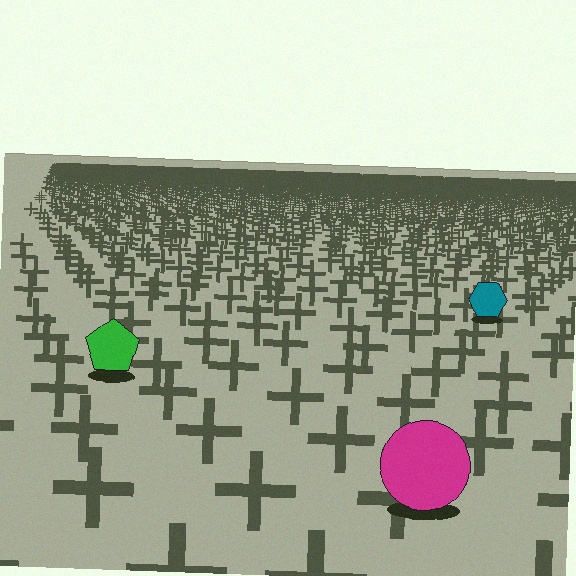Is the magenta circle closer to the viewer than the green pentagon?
Yes. The magenta circle is closer — you can tell from the texture gradient: the ground texture is coarser near it.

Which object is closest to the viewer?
The magenta circle is closest. The texture marks near it are larger and more spread out.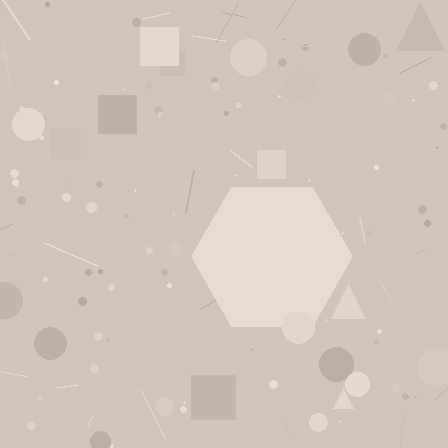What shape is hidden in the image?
A hexagon is hidden in the image.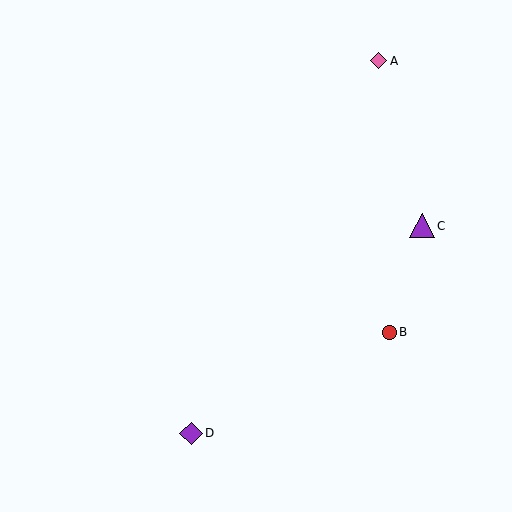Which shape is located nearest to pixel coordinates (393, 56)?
The pink diamond (labeled A) at (379, 61) is nearest to that location.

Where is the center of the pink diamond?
The center of the pink diamond is at (379, 61).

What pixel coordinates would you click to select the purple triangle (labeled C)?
Click at (422, 226) to select the purple triangle C.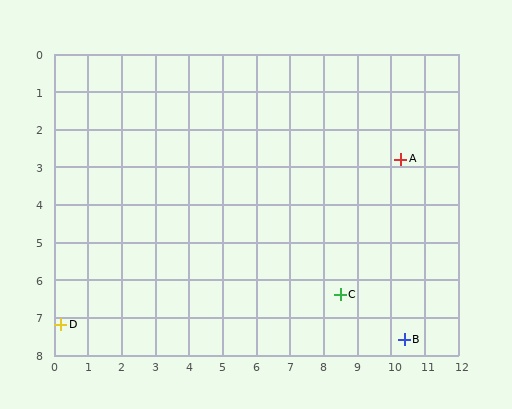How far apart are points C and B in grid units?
Points C and B are about 2.2 grid units apart.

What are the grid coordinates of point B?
Point B is at approximately (10.4, 7.6).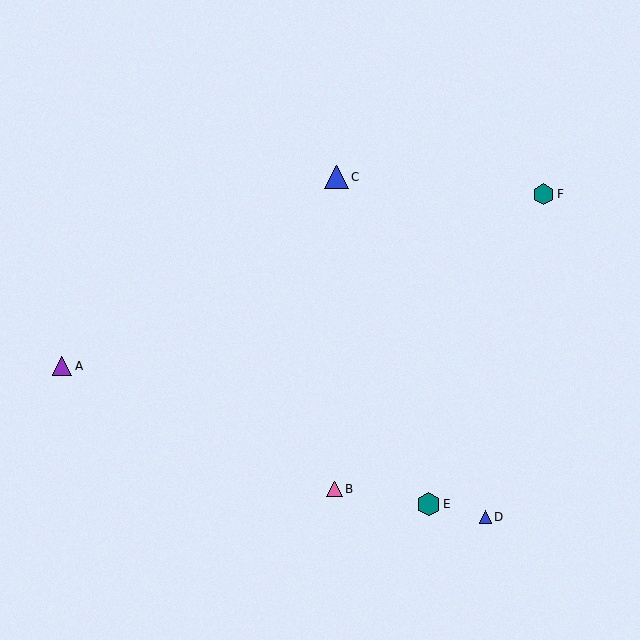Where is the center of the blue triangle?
The center of the blue triangle is at (336, 177).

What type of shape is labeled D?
Shape D is a blue triangle.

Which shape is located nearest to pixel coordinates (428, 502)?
The teal hexagon (labeled E) at (428, 504) is nearest to that location.